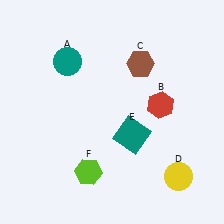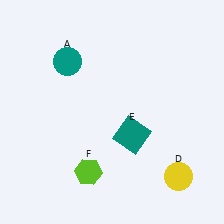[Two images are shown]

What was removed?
The red hexagon (B), the brown hexagon (C) were removed in Image 2.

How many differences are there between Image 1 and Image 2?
There are 2 differences between the two images.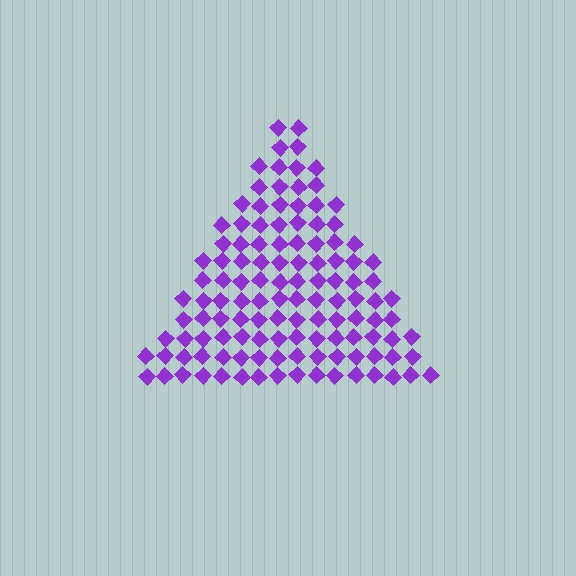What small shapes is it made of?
It is made of small diamonds.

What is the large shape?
The large shape is a triangle.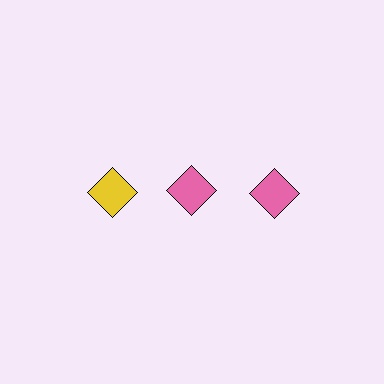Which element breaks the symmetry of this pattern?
The yellow diamond in the top row, leftmost column breaks the symmetry. All other shapes are pink diamonds.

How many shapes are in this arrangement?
There are 3 shapes arranged in a grid pattern.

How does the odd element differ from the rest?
It has a different color: yellow instead of pink.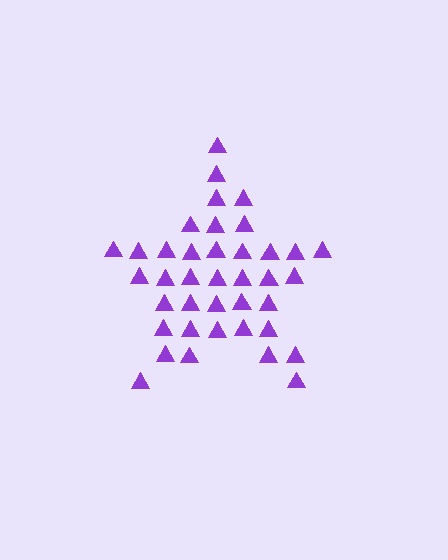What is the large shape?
The large shape is a star.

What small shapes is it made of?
It is made of small triangles.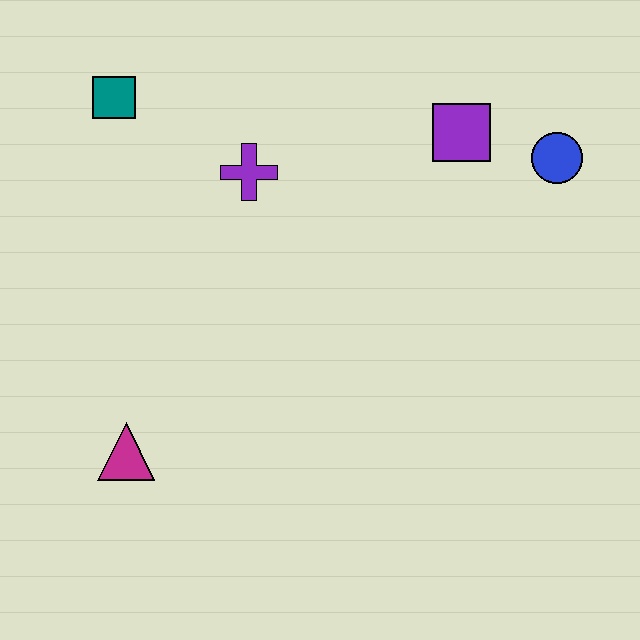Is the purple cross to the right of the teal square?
Yes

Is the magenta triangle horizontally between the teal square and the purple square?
Yes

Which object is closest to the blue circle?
The purple square is closest to the blue circle.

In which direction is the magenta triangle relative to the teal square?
The magenta triangle is below the teal square.